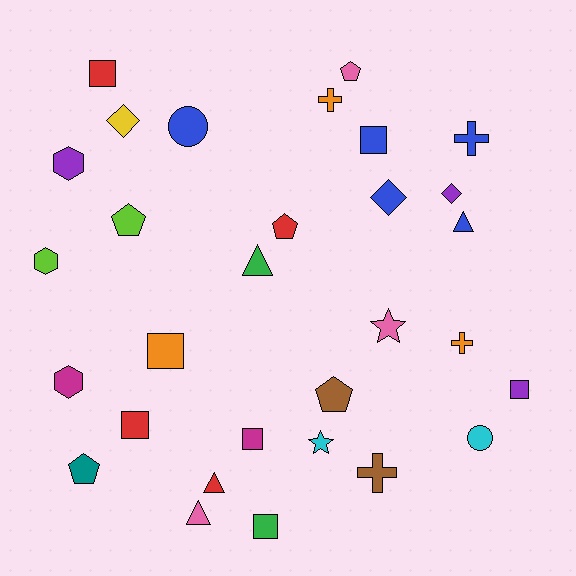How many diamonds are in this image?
There are 3 diamonds.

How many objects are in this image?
There are 30 objects.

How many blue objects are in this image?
There are 5 blue objects.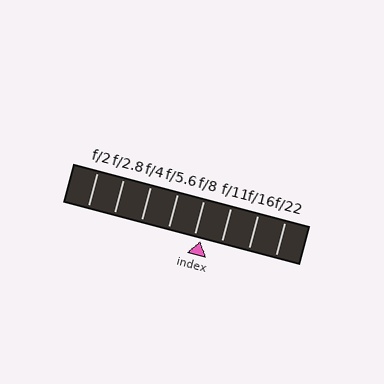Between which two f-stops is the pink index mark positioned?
The index mark is between f/8 and f/11.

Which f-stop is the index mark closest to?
The index mark is closest to f/8.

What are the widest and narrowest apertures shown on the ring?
The widest aperture shown is f/2 and the narrowest is f/22.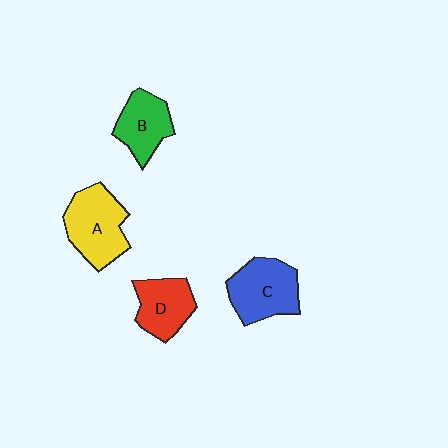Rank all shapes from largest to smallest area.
From largest to smallest: A (yellow), C (blue), D (red), B (green).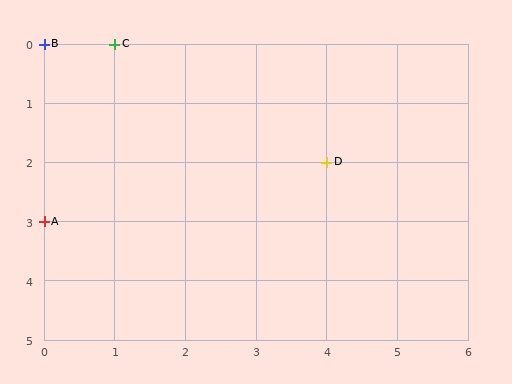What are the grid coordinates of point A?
Point A is at grid coordinates (0, 3).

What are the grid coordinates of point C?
Point C is at grid coordinates (1, 0).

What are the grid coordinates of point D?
Point D is at grid coordinates (4, 2).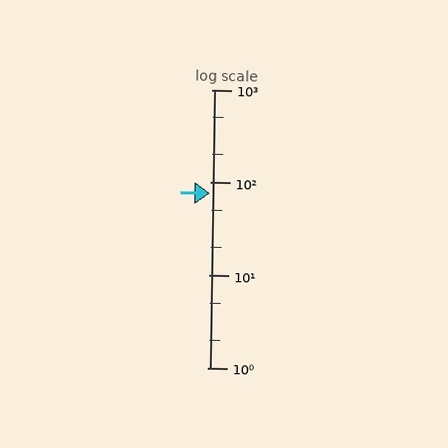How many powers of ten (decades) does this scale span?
The scale spans 3 decades, from 1 to 1000.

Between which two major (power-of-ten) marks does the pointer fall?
The pointer is between 10 and 100.